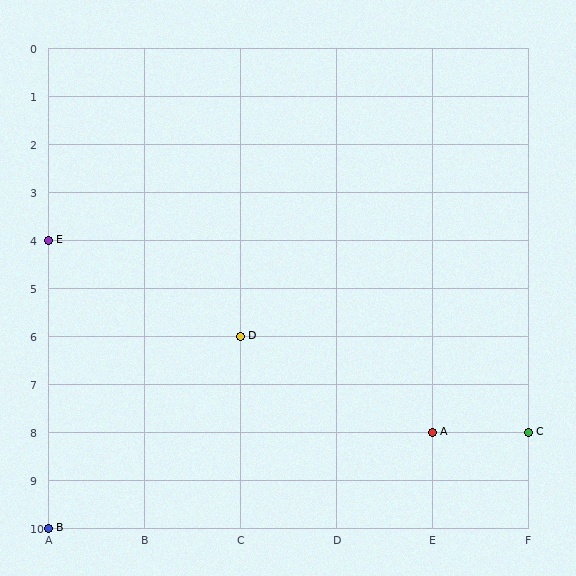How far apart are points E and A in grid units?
Points E and A are 4 columns and 4 rows apart (about 5.7 grid units diagonally).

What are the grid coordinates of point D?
Point D is at grid coordinates (C, 6).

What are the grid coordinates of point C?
Point C is at grid coordinates (F, 8).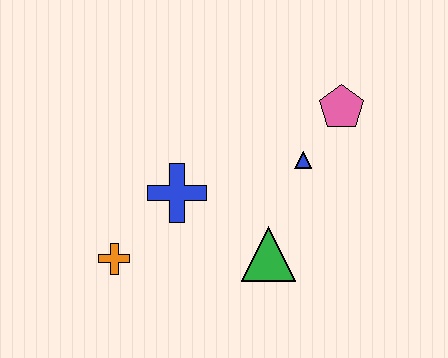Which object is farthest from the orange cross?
The pink pentagon is farthest from the orange cross.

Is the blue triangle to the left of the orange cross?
No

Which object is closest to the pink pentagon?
The blue triangle is closest to the pink pentagon.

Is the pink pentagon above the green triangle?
Yes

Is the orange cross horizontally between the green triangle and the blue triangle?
No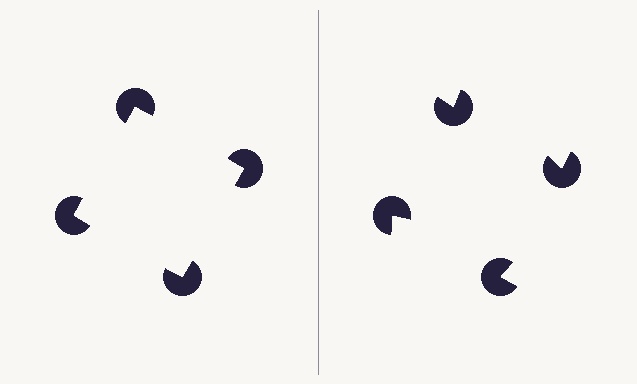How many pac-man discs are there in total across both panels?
8 — 4 on each side.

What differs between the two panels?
The pac-man discs are positioned identically on both sides; only the wedge orientations differ. On the left they align to a square; on the right they are misaligned.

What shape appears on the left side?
An illusory square.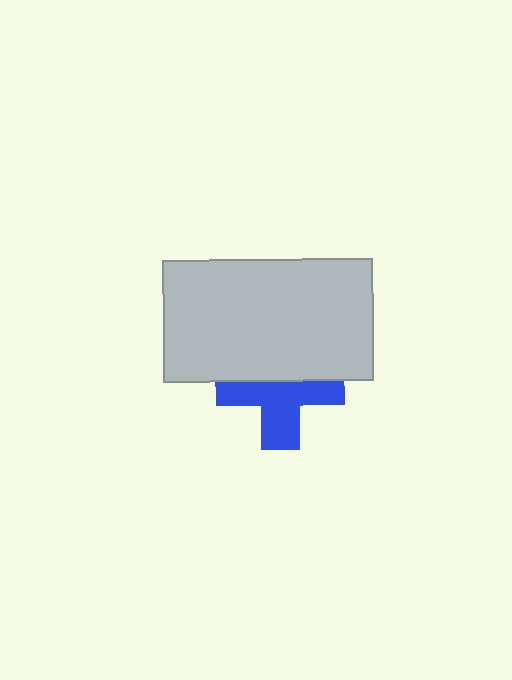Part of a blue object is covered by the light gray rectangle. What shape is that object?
It is a cross.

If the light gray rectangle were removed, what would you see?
You would see the complete blue cross.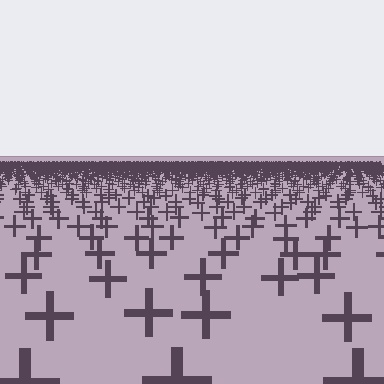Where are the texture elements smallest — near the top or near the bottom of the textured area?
Near the top.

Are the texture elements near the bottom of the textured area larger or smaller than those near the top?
Larger. Near the bottom, elements are closer to the viewer and appear at a bigger on-screen size.